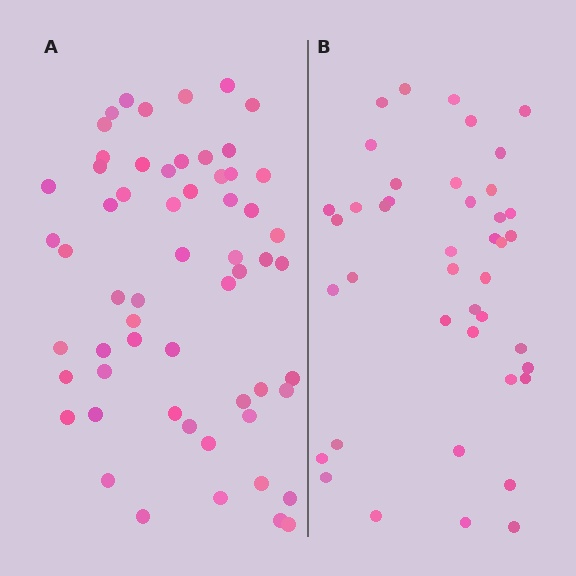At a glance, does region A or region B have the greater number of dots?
Region A (the left region) has more dots.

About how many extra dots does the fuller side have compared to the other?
Region A has approximately 15 more dots than region B.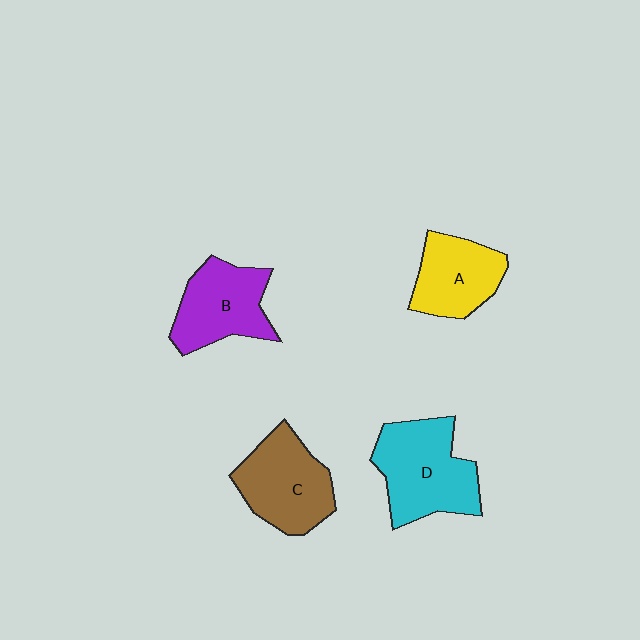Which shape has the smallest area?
Shape A (yellow).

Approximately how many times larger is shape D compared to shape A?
Approximately 1.4 times.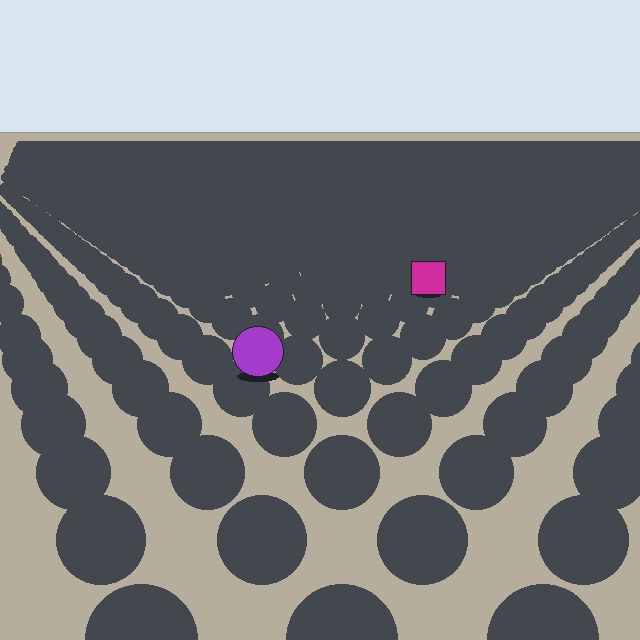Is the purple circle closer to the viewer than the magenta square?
Yes. The purple circle is closer — you can tell from the texture gradient: the ground texture is coarser near it.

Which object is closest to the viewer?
The purple circle is closest. The texture marks near it are larger and more spread out.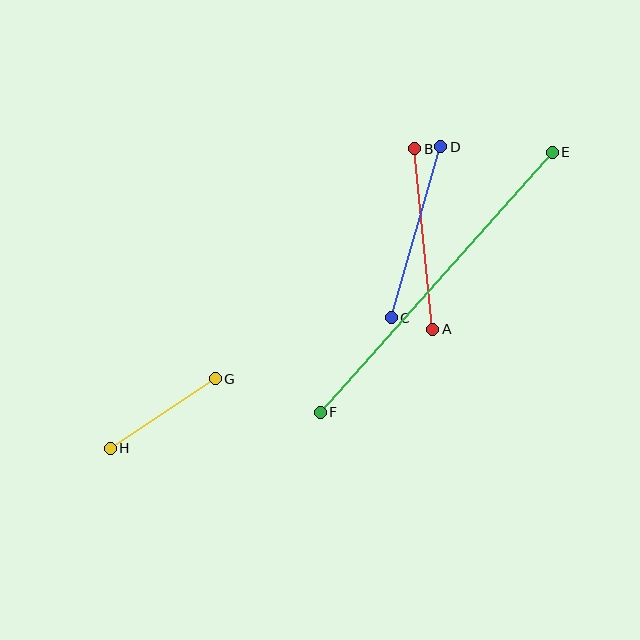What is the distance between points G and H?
The distance is approximately 126 pixels.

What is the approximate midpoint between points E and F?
The midpoint is at approximately (436, 282) pixels.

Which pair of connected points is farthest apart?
Points E and F are farthest apart.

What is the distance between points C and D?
The distance is approximately 178 pixels.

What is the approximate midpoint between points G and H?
The midpoint is at approximately (163, 414) pixels.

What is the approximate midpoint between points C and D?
The midpoint is at approximately (416, 232) pixels.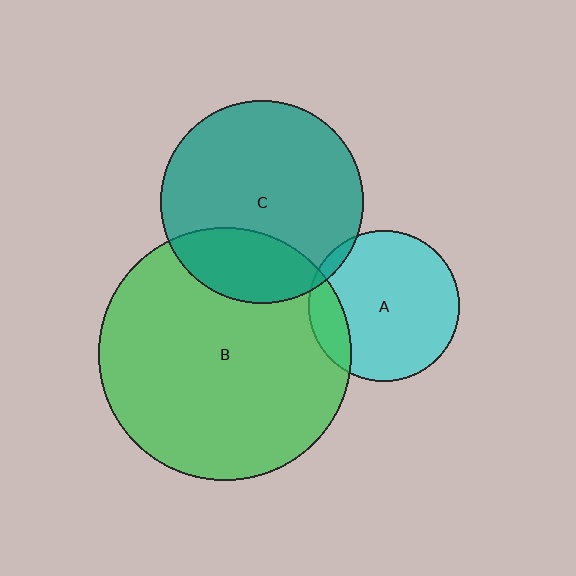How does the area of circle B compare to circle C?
Approximately 1.5 times.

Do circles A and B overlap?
Yes.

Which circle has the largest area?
Circle B (green).